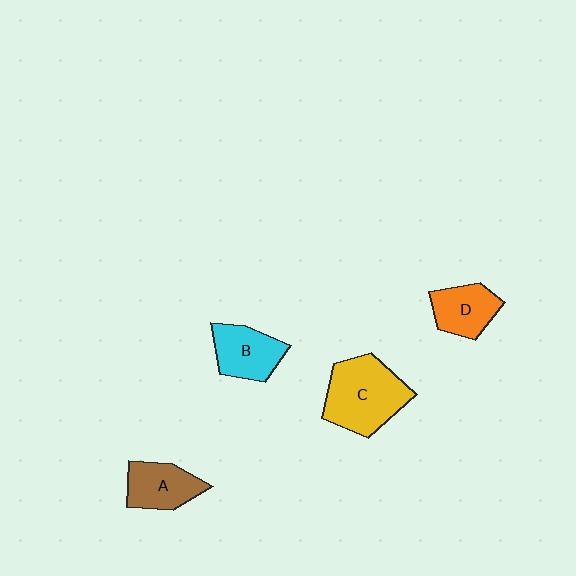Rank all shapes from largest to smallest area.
From largest to smallest: C (yellow), B (cyan), A (brown), D (orange).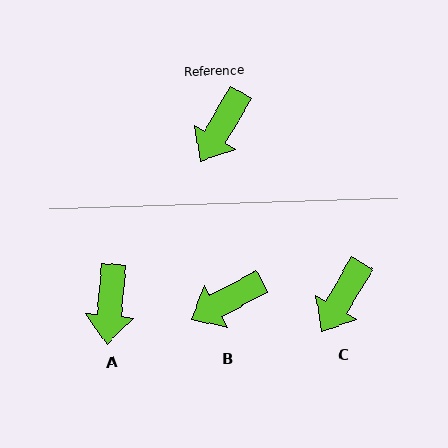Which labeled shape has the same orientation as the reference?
C.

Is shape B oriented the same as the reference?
No, it is off by about 31 degrees.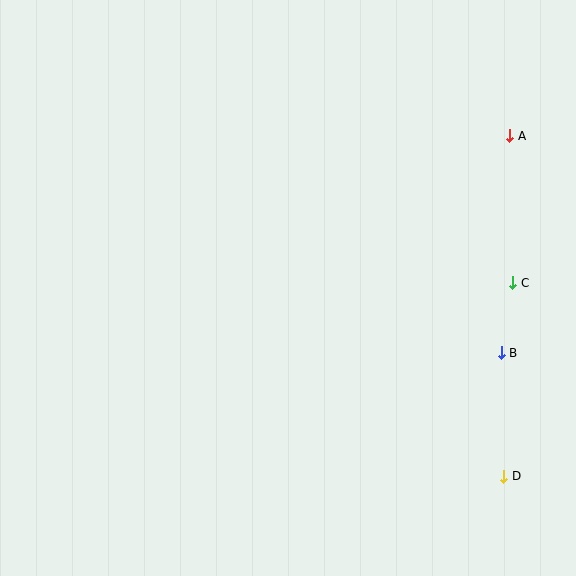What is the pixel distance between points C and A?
The distance between C and A is 147 pixels.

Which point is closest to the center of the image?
Point B at (501, 353) is closest to the center.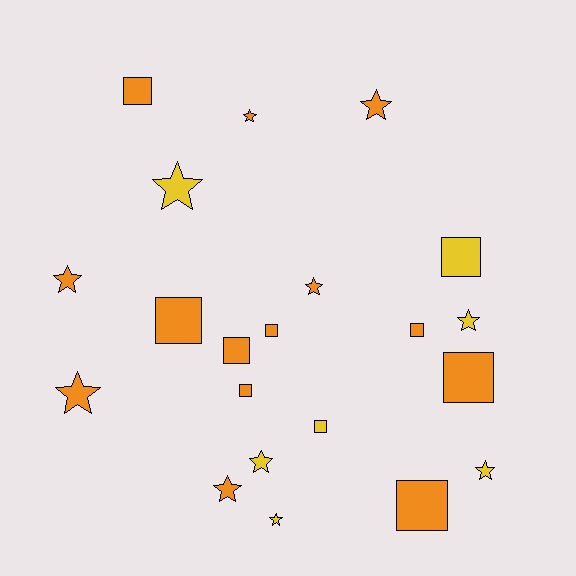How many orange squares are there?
There are 8 orange squares.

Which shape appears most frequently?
Star, with 11 objects.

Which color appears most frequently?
Orange, with 14 objects.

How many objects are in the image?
There are 21 objects.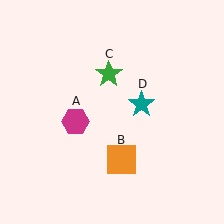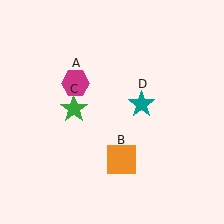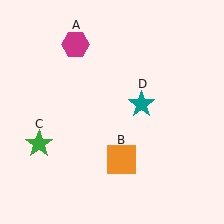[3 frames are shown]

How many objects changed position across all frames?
2 objects changed position: magenta hexagon (object A), green star (object C).